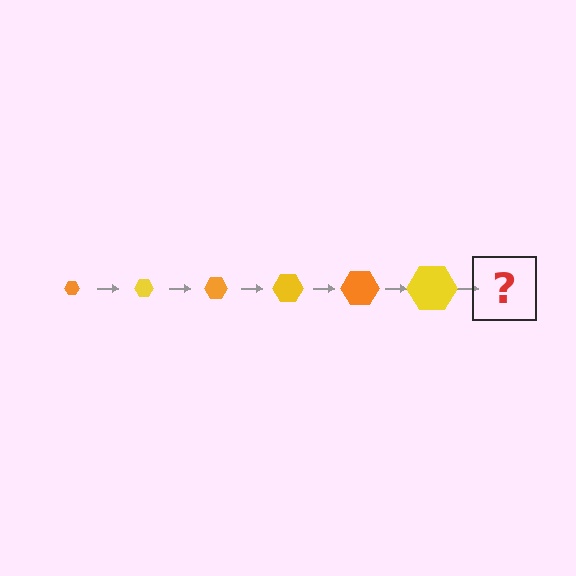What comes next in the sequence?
The next element should be an orange hexagon, larger than the previous one.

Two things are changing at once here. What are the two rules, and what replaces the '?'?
The two rules are that the hexagon grows larger each step and the color cycles through orange and yellow. The '?' should be an orange hexagon, larger than the previous one.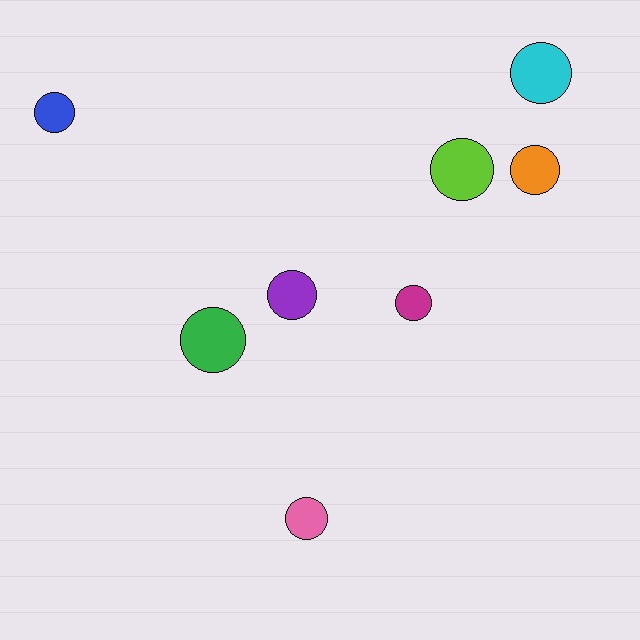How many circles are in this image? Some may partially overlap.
There are 8 circles.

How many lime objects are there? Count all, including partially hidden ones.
There is 1 lime object.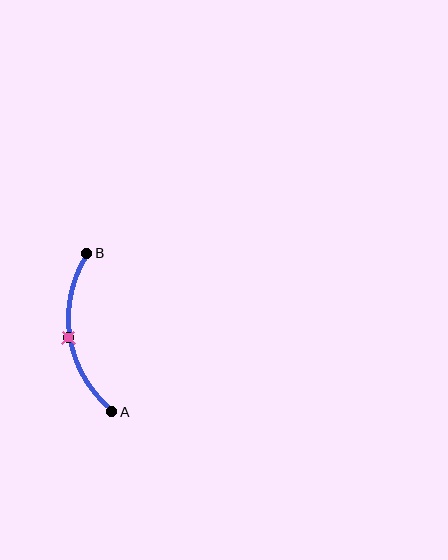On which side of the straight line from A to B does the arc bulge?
The arc bulges to the left of the straight line connecting A and B.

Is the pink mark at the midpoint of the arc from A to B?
Yes. The pink mark lies on the arc at equal arc-length from both A and B — it is the arc midpoint.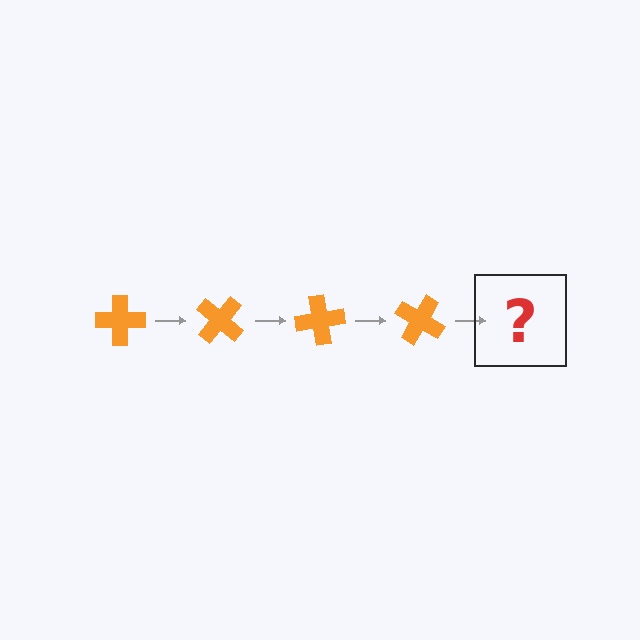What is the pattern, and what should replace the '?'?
The pattern is that the cross rotates 40 degrees each step. The '?' should be an orange cross rotated 160 degrees.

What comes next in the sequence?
The next element should be an orange cross rotated 160 degrees.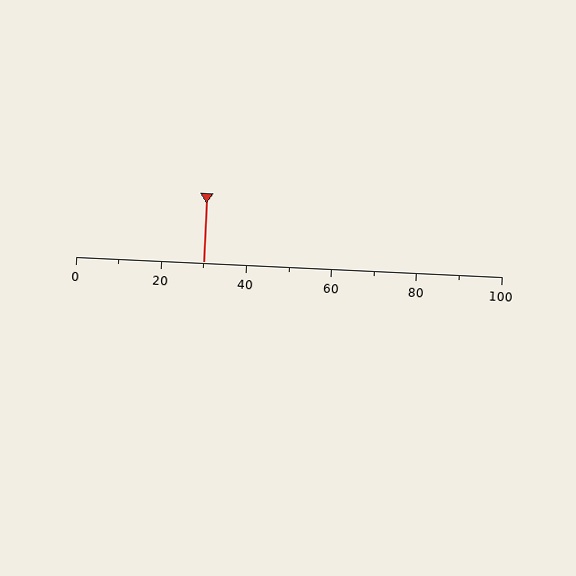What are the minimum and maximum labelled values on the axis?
The axis runs from 0 to 100.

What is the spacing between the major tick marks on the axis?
The major ticks are spaced 20 apart.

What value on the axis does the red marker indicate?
The marker indicates approximately 30.